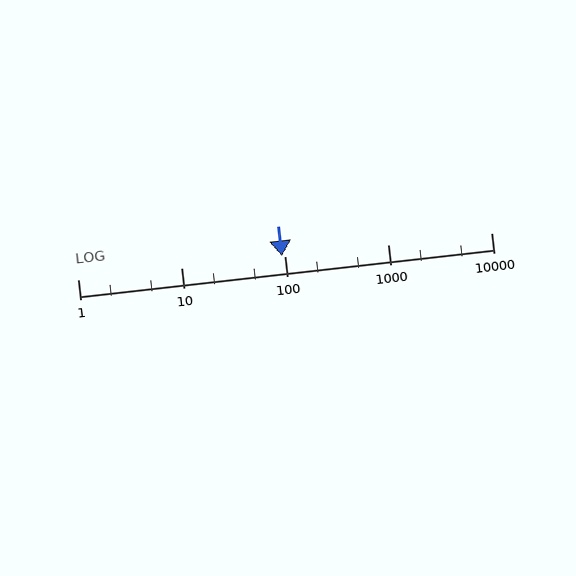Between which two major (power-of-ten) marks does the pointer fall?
The pointer is between 10 and 100.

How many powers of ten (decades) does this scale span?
The scale spans 4 decades, from 1 to 10000.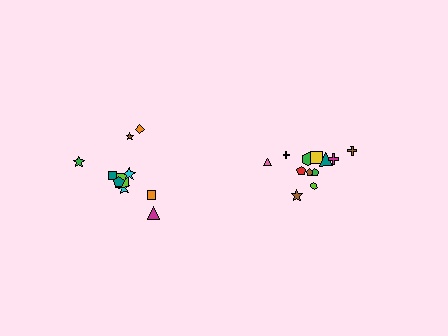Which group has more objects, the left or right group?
The right group.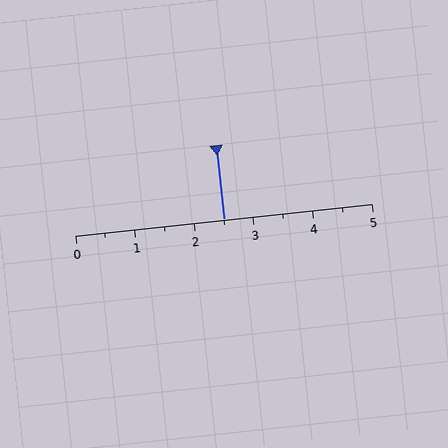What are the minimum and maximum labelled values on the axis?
The axis runs from 0 to 5.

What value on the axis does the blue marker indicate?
The marker indicates approximately 2.5.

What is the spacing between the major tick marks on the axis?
The major ticks are spaced 1 apart.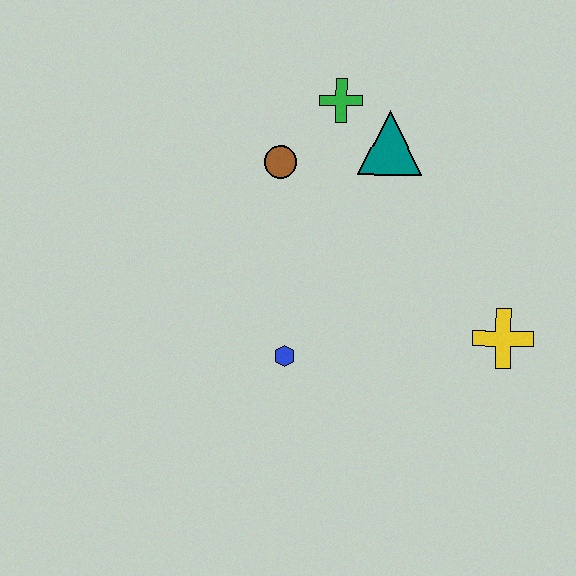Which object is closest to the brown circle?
The green cross is closest to the brown circle.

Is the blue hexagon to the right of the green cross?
No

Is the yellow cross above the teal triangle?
No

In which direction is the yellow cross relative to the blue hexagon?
The yellow cross is to the right of the blue hexagon.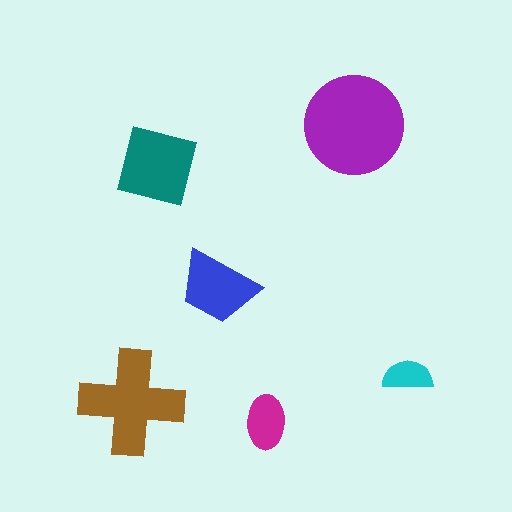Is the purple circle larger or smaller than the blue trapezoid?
Larger.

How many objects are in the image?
There are 6 objects in the image.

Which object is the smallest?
The cyan semicircle.